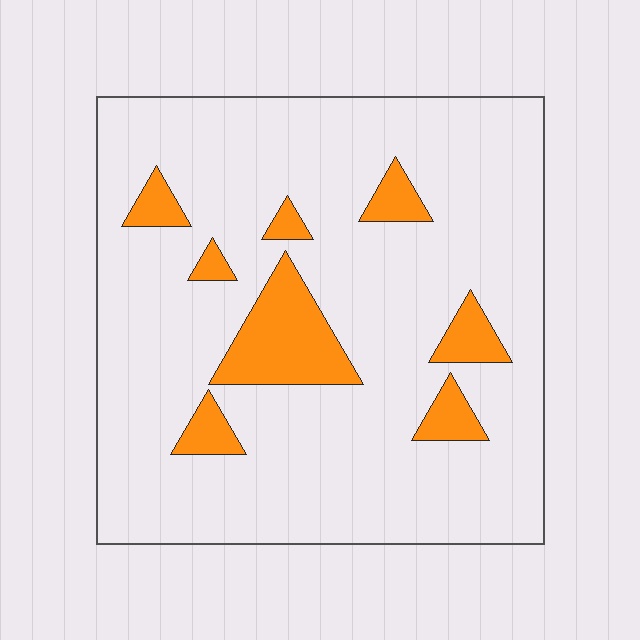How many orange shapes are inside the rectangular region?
8.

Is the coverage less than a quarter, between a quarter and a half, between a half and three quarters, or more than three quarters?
Less than a quarter.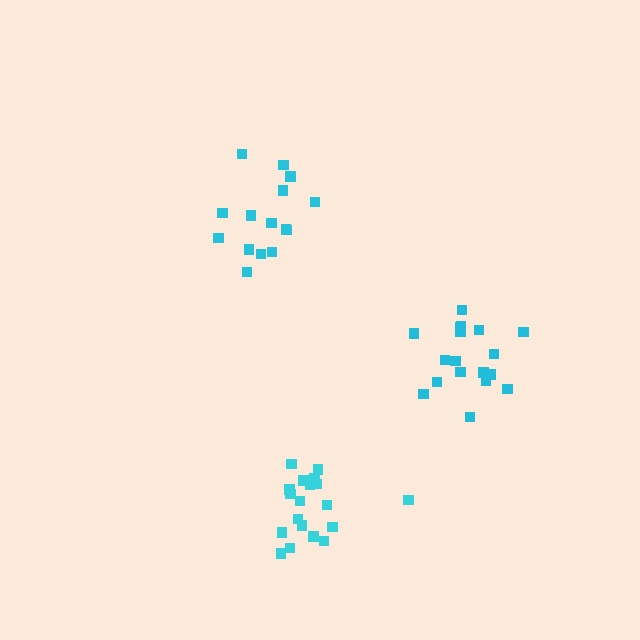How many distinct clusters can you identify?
There are 3 distinct clusters.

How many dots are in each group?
Group 1: 19 dots, Group 2: 18 dots, Group 3: 15 dots (52 total).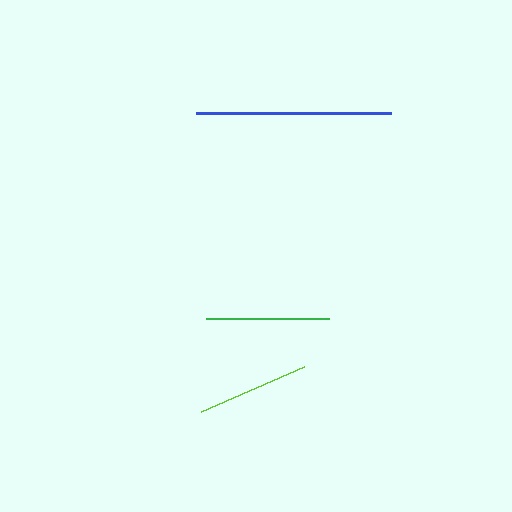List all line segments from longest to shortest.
From longest to shortest: blue, green, lime.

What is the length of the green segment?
The green segment is approximately 123 pixels long.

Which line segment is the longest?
The blue line is the longest at approximately 195 pixels.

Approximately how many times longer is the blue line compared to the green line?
The blue line is approximately 1.6 times the length of the green line.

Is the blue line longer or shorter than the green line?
The blue line is longer than the green line.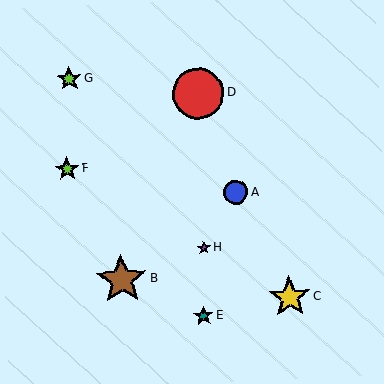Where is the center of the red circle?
The center of the red circle is at (199, 94).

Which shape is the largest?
The red circle (labeled D) is the largest.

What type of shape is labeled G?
Shape G is a lime star.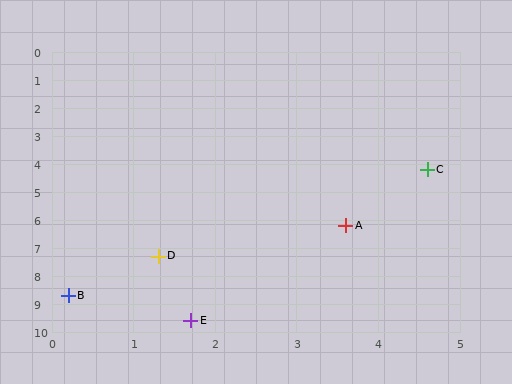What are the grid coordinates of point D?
Point D is at approximately (1.3, 7.3).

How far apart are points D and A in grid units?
Points D and A are about 2.5 grid units apart.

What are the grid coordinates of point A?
Point A is at approximately (3.6, 6.2).